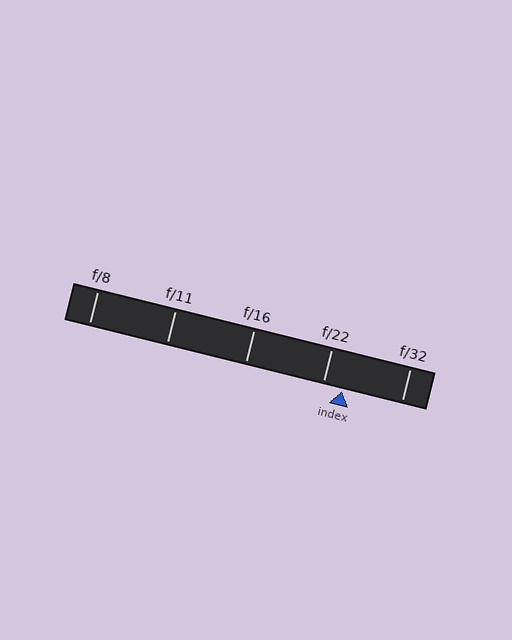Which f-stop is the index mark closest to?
The index mark is closest to f/22.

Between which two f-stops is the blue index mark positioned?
The index mark is between f/22 and f/32.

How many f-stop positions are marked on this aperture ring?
There are 5 f-stop positions marked.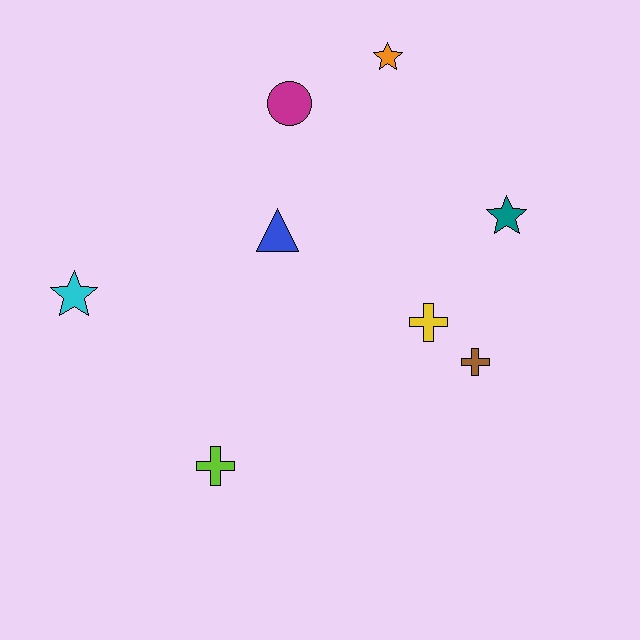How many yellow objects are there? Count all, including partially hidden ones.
There is 1 yellow object.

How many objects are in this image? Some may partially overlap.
There are 8 objects.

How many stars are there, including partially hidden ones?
There are 3 stars.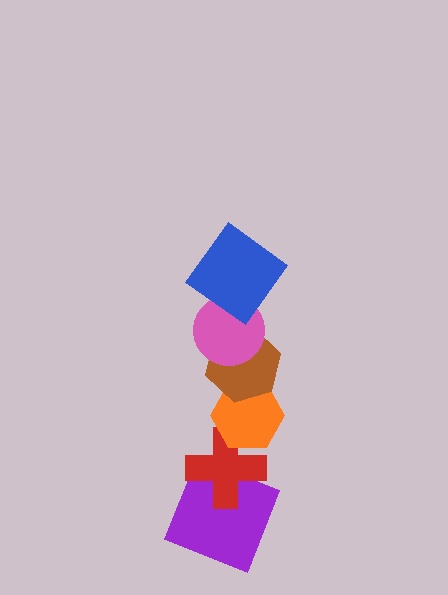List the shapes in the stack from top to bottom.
From top to bottom: the blue diamond, the pink circle, the brown hexagon, the orange hexagon, the red cross, the purple square.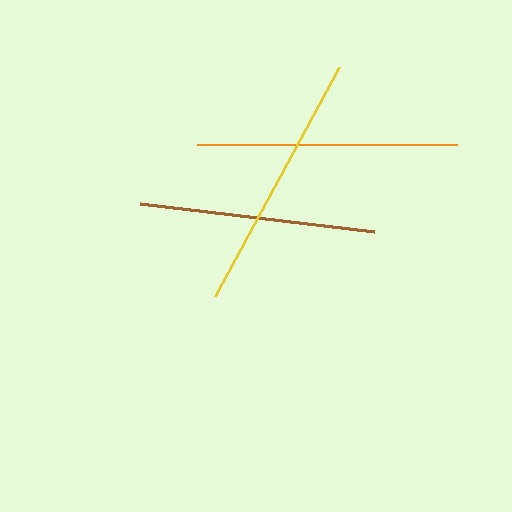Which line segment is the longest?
The orange line is the longest at approximately 261 pixels.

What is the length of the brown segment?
The brown segment is approximately 236 pixels long.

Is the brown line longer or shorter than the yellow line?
The yellow line is longer than the brown line.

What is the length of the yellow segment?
The yellow segment is approximately 260 pixels long.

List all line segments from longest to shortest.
From longest to shortest: orange, yellow, brown.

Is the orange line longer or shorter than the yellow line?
The orange line is longer than the yellow line.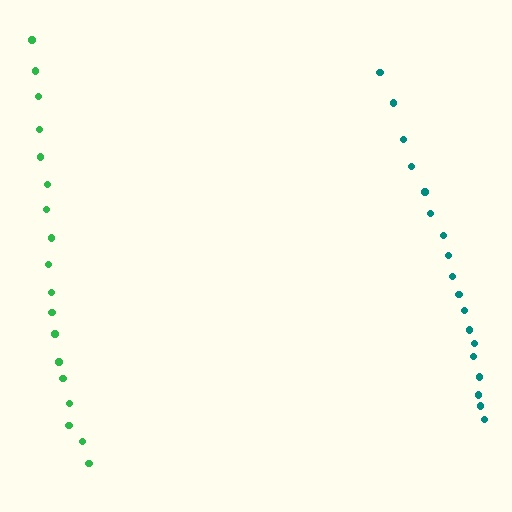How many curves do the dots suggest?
There are 2 distinct paths.